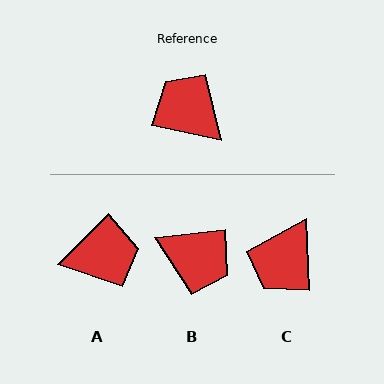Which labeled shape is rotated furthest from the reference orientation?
B, about 161 degrees away.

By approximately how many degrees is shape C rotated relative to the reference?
Approximately 105 degrees counter-clockwise.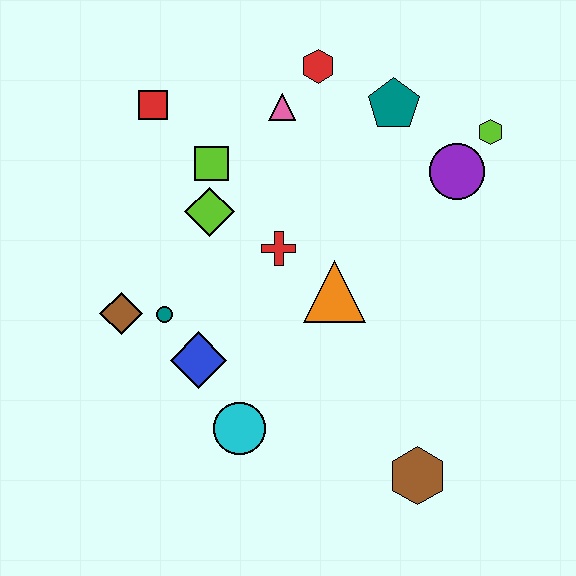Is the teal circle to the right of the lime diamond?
No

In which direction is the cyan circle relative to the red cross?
The cyan circle is below the red cross.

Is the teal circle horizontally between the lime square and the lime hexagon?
No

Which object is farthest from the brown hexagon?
The red square is farthest from the brown hexagon.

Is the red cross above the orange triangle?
Yes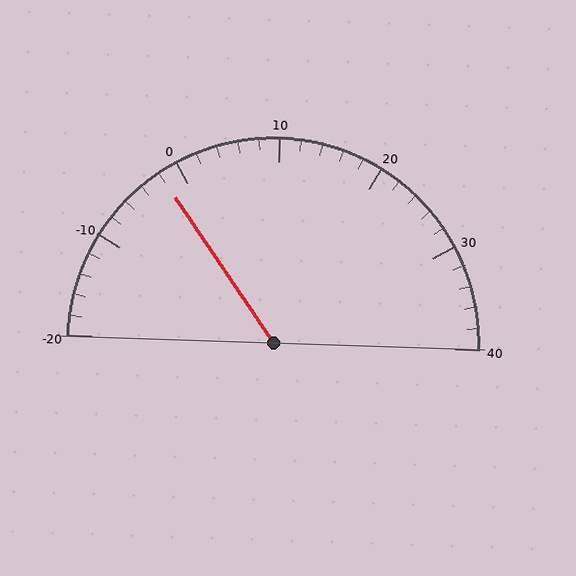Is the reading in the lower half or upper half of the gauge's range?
The reading is in the lower half of the range (-20 to 40).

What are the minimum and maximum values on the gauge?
The gauge ranges from -20 to 40.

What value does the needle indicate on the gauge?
The needle indicates approximately -2.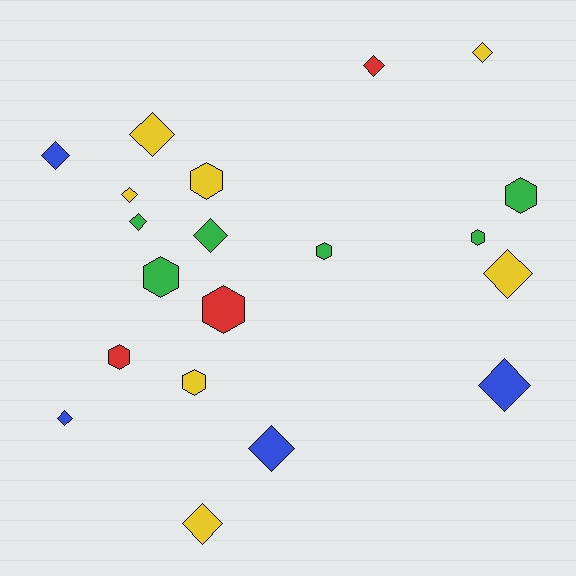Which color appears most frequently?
Yellow, with 7 objects.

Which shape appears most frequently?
Diamond, with 12 objects.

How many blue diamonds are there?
There are 4 blue diamonds.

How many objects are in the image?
There are 20 objects.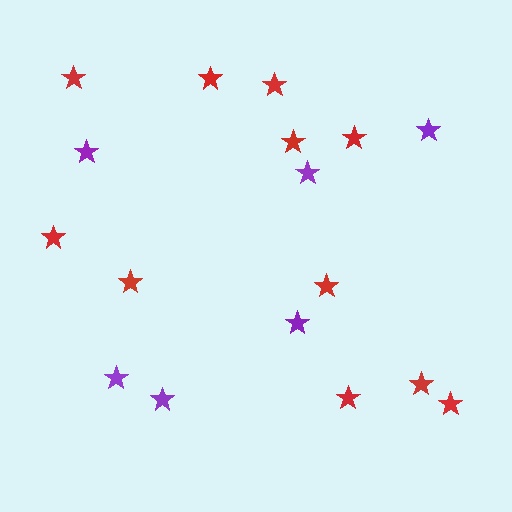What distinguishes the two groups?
There are 2 groups: one group of red stars (11) and one group of purple stars (6).